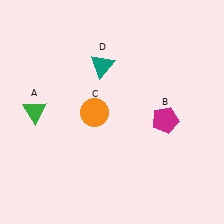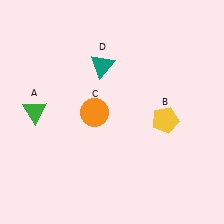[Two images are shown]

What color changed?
The pentagon (B) changed from magenta in Image 1 to yellow in Image 2.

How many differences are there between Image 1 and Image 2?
There is 1 difference between the two images.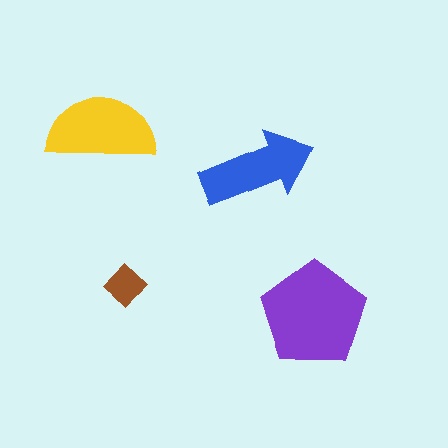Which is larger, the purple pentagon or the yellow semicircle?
The purple pentagon.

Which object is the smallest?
The brown diamond.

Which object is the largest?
The purple pentagon.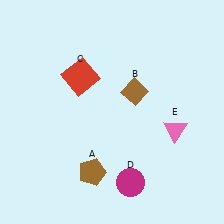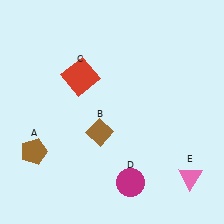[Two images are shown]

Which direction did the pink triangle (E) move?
The pink triangle (E) moved down.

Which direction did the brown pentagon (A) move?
The brown pentagon (A) moved left.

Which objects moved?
The objects that moved are: the brown pentagon (A), the brown diamond (B), the pink triangle (E).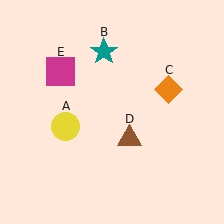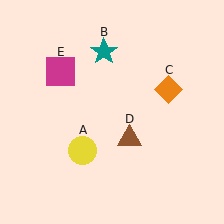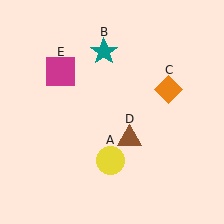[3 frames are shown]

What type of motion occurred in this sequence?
The yellow circle (object A) rotated counterclockwise around the center of the scene.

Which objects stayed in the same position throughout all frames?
Teal star (object B) and orange diamond (object C) and brown triangle (object D) and magenta square (object E) remained stationary.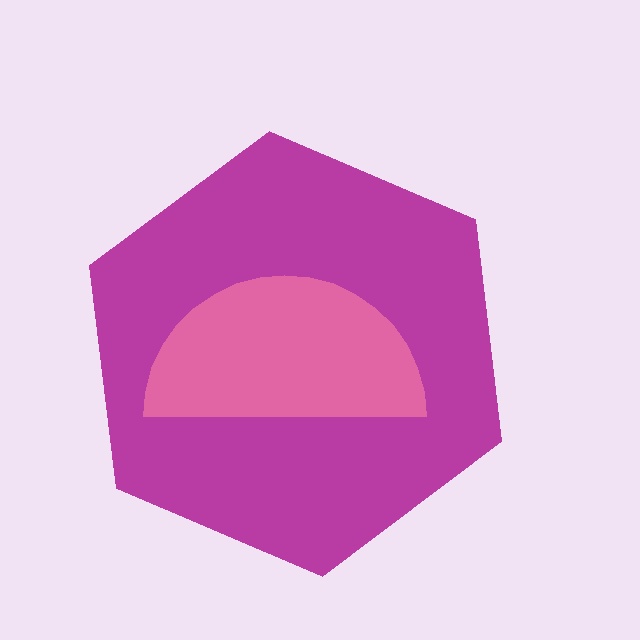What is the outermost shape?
The magenta hexagon.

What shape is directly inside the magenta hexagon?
The pink semicircle.